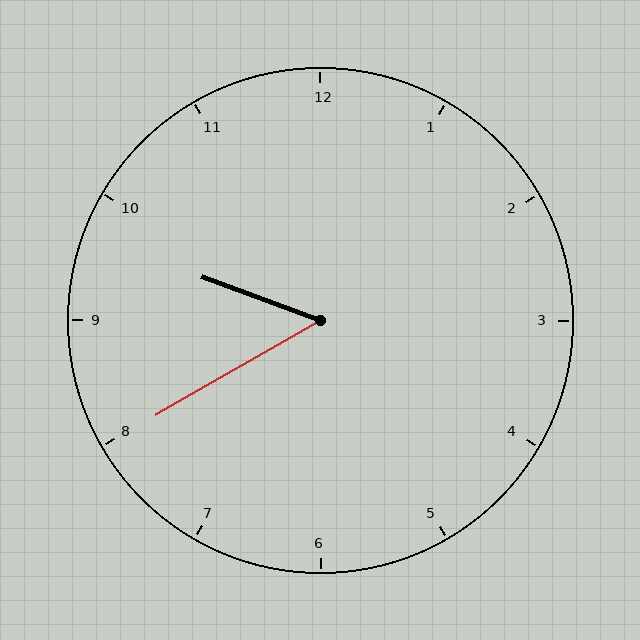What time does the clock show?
9:40.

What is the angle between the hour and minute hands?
Approximately 50 degrees.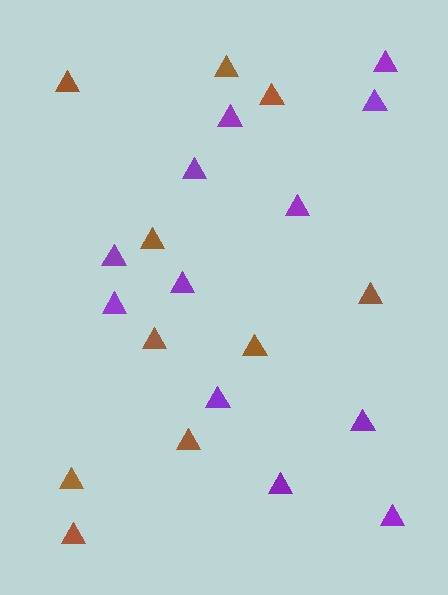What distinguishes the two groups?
There are 2 groups: one group of purple triangles (12) and one group of brown triangles (10).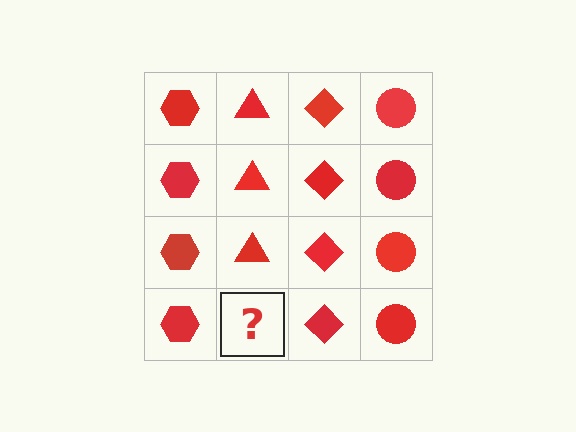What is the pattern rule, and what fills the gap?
The rule is that each column has a consistent shape. The gap should be filled with a red triangle.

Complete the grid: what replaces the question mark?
The question mark should be replaced with a red triangle.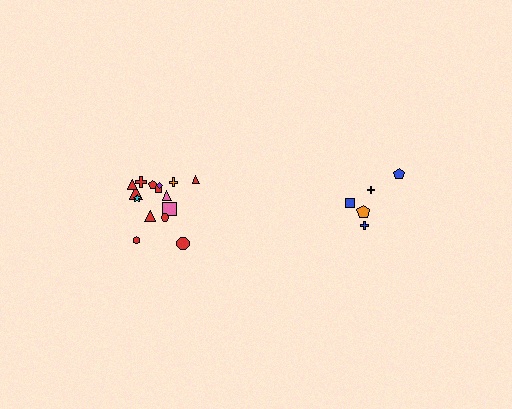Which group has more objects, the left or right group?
The left group.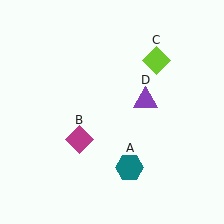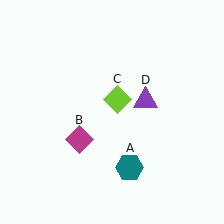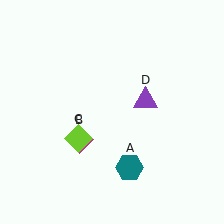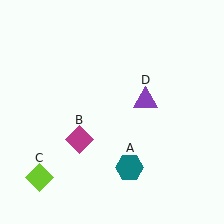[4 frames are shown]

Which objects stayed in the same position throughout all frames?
Teal hexagon (object A) and magenta diamond (object B) and purple triangle (object D) remained stationary.